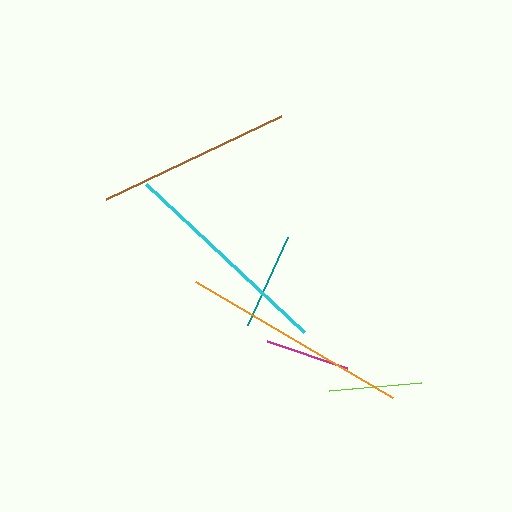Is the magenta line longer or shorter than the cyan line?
The cyan line is longer than the magenta line.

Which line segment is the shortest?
The magenta line is the shortest at approximately 85 pixels.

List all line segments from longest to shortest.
From longest to shortest: orange, cyan, brown, teal, lime, magenta.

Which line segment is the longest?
The orange line is the longest at approximately 229 pixels.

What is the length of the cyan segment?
The cyan segment is approximately 216 pixels long.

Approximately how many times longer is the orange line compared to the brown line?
The orange line is approximately 1.2 times the length of the brown line.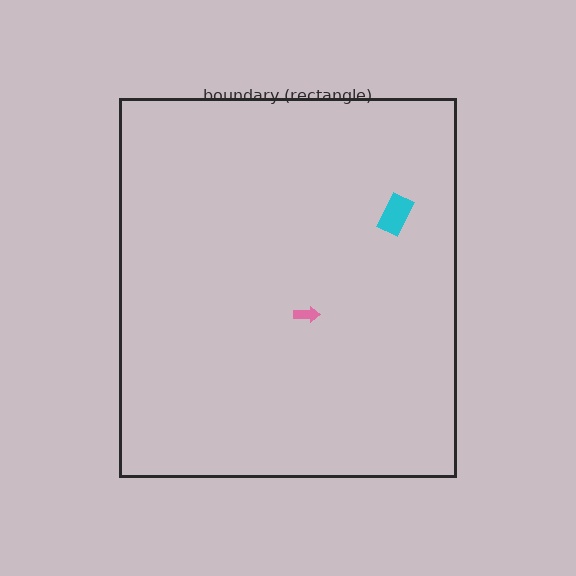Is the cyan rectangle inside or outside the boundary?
Inside.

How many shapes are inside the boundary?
2 inside, 0 outside.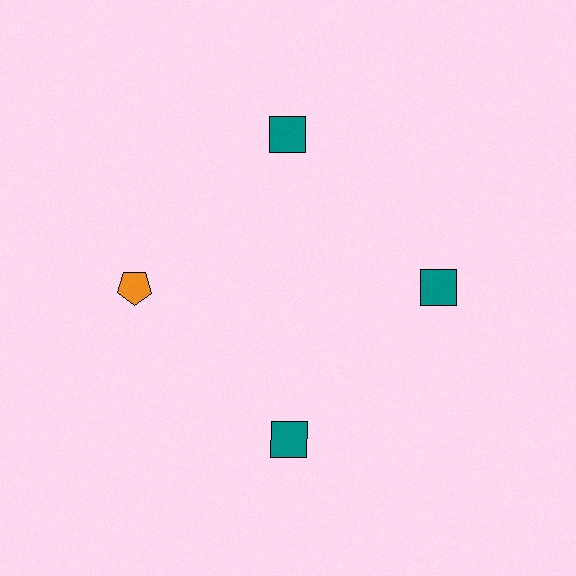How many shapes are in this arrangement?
There are 4 shapes arranged in a ring pattern.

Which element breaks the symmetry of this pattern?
The orange pentagon at roughly the 9 o'clock position breaks the symmetry. All other shapes are teal squares.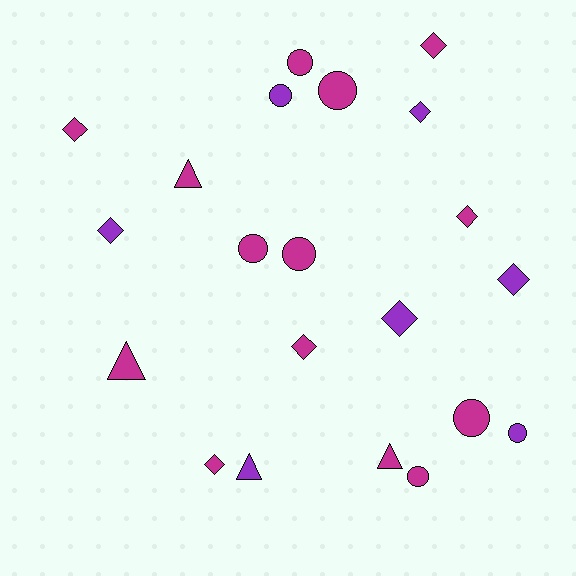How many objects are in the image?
There are 21 objects.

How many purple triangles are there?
There is 1 purple triangle.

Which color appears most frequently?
Magenta, with 14 objects.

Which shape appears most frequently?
Diamond, with 9 objects.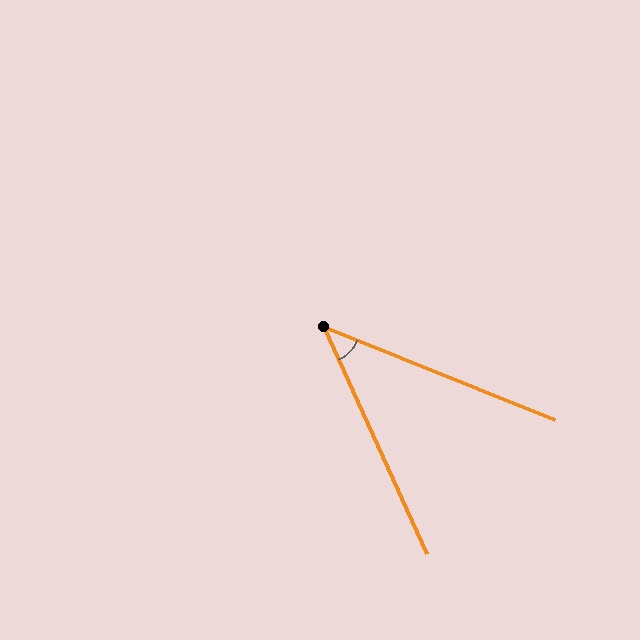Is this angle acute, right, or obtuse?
It is acute.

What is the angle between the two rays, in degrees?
Approximately 44 degrees.